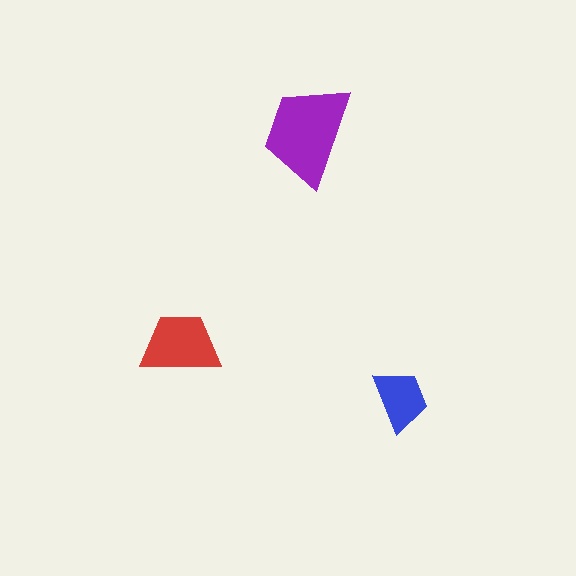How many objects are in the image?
There are 3 objects in the image.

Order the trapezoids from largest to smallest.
the purple one, the red one, the blue one.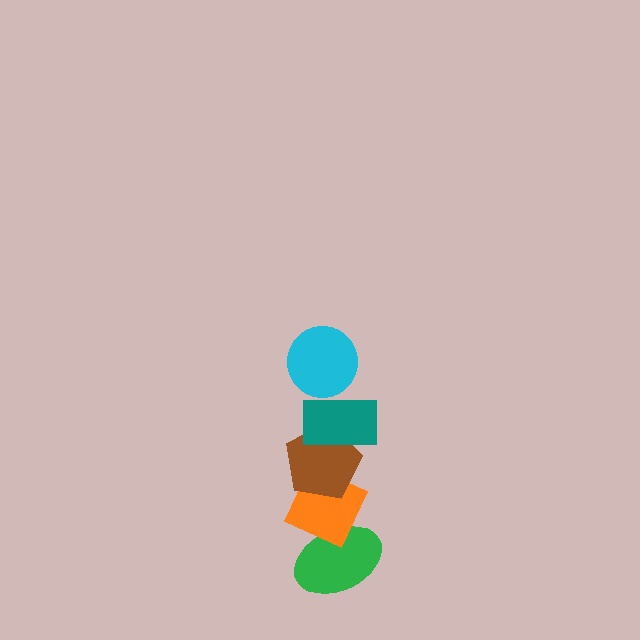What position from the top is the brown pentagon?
The brown pentagon is 3rd from the top.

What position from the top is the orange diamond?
The orange diamond is 4th from the top.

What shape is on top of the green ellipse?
The orange diamond is on top of the green ellipse.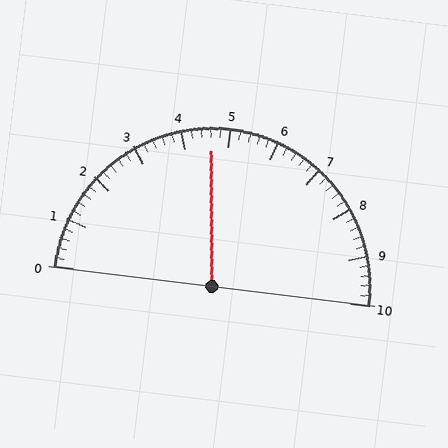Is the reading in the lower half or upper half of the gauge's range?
The reading is in the lower half of the range (0 to 10).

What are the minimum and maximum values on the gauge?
The gauge ranges from 0 to 10.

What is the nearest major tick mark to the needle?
The nearest major tick mark is 5.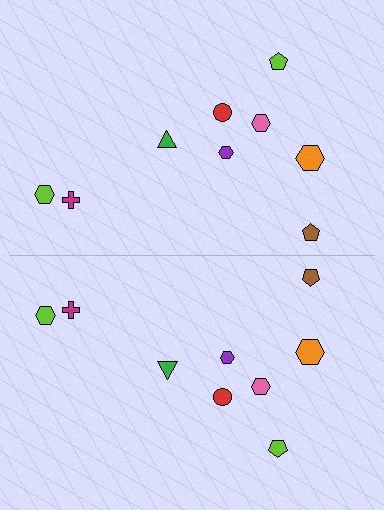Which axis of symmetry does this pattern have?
The pattern has a horizontal axis of symmetry running through the center of the image.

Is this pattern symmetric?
Yes, this pattern has bilateral (reflection) symmetry.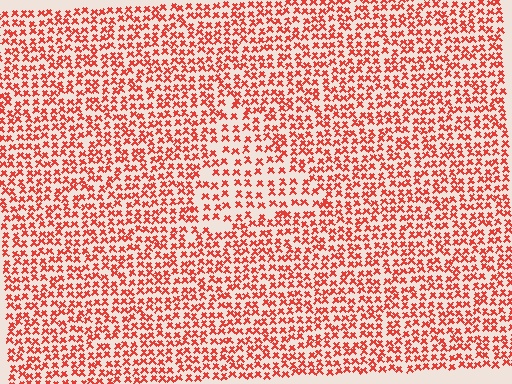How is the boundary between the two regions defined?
The boundary is defined by a change in element density (approximately 1.6x ratio). All elements are the same color, size, and shape.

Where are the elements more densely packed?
The elements are more densely packed outside the triangle boundary.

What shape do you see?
I see a triangle.